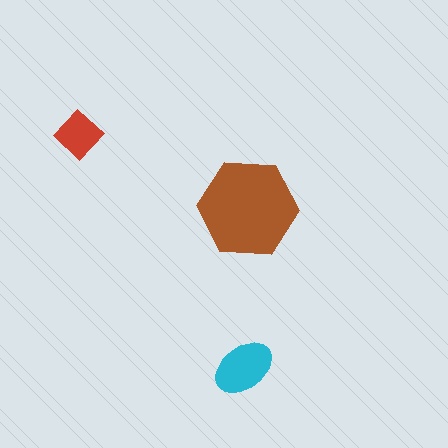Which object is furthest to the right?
The brown hexagon is rightmost.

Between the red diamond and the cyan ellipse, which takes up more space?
The cyan ellipse.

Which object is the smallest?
The red diamond.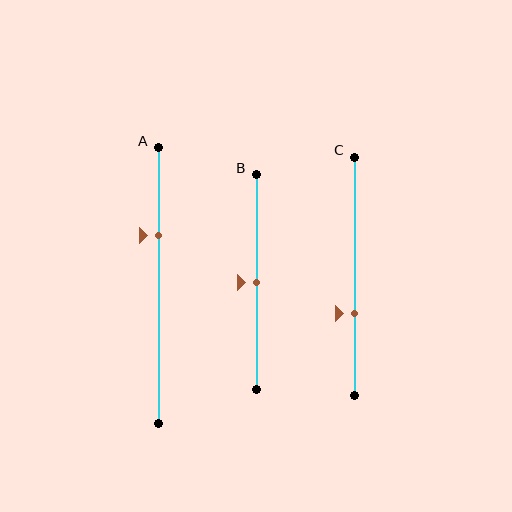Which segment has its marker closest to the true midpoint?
Segment B has its marker closest to the true midpoint.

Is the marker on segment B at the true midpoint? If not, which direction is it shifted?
Yes, the marker on segment B is at the true midpoint.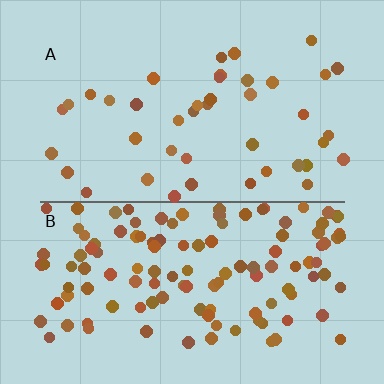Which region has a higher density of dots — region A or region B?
B (the bottom).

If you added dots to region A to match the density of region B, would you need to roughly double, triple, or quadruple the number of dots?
Approximately triple.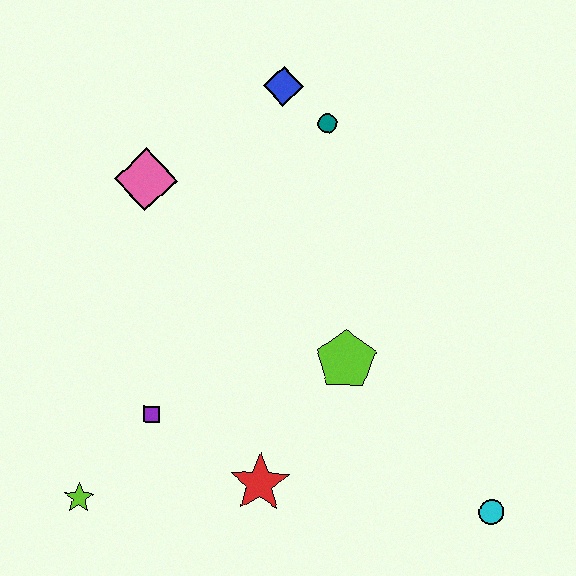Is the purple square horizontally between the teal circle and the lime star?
Yes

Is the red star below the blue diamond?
Yes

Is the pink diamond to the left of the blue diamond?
Yes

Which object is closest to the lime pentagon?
The red star is closest to the lime pentagon.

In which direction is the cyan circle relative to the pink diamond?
The cyan circle is to the right of the pink diamond.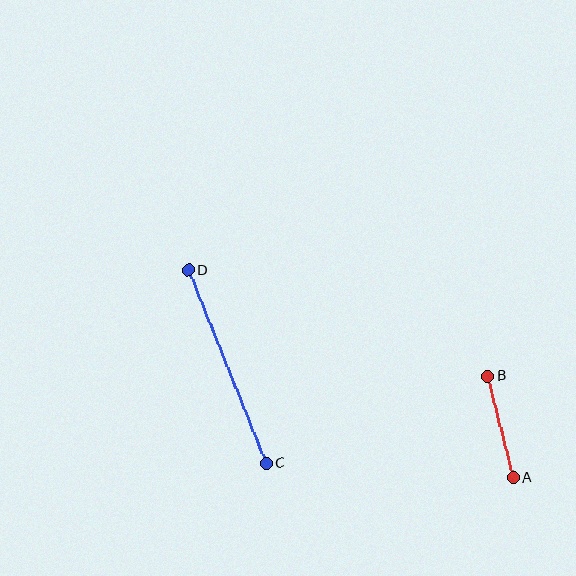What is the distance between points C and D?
The distance is approximately 208 pixels.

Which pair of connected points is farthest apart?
Points C and D are farthest apart.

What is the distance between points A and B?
The distance is approximately 105 pixels.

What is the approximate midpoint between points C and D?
The midpoint is at approximately (227, 367) pixels.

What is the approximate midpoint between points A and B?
The midpoint is at approximately (500, 427) pixels.